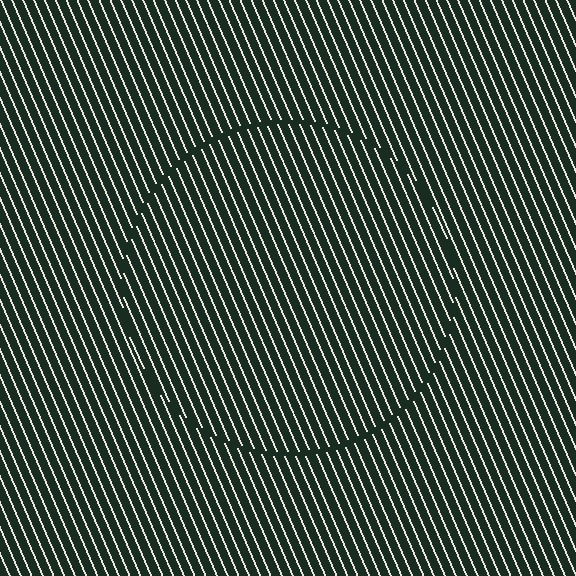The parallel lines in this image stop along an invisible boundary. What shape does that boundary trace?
An illusory circle. The interior of the shape contains the same grating, shifted by half a period — the contour is defined by the phase discontinuity where line-ends from the inner and outer gratings abut.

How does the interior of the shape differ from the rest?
The interior of the shape contains the same grating, shifted by half a period — the contour is defined by the phase discontinuity where line-ends from the inner and outer gratings abut.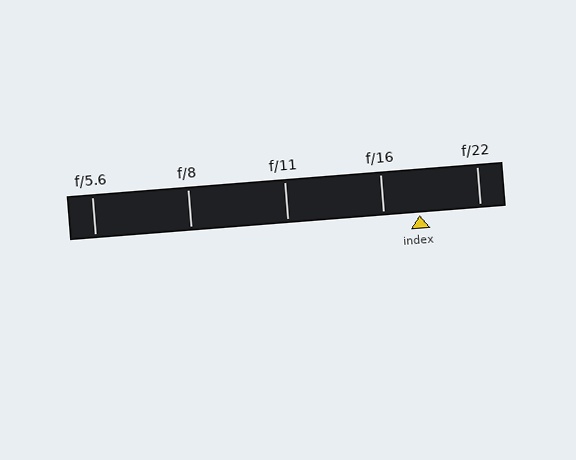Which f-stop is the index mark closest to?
The index mark is closest to f/16.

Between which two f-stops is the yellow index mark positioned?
The index mark is between f/16 and f/22.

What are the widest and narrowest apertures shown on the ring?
The widest aperture shown is f/5.6 and the narrowest is f/22.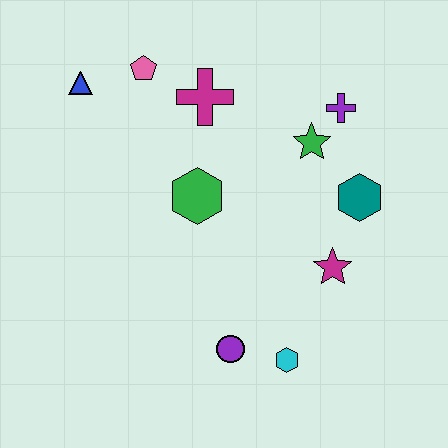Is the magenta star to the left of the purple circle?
No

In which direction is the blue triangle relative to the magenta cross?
The blue triangle is to the left of the magenta cross.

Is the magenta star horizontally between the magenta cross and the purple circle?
No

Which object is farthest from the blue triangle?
The cyan hexagon is farthest from the blue triangle.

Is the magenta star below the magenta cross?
Yes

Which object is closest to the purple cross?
The green star is closest to the purple cross.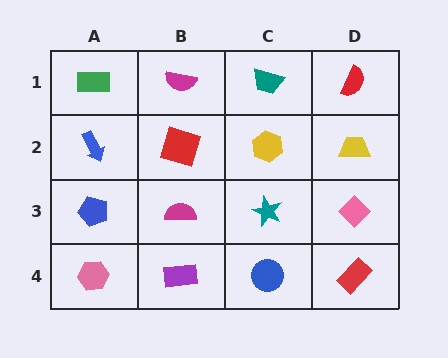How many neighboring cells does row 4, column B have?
3.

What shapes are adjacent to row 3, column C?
A yellow hexagon (row 2, column C), a blue circle (row 4, column C), a magenta semicircle (row 3, column B), a pink diamond (row 3, column D).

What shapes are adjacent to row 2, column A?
A green rectangle (row 1, column A), a blue pentagon (row 3, column A), a red square (row 2, column B).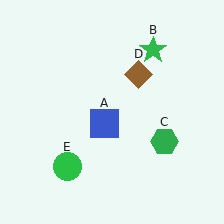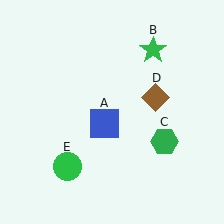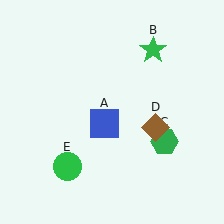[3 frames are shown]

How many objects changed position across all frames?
1 object changed position: brown diamond (object D).